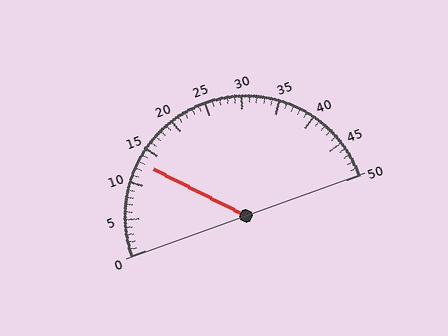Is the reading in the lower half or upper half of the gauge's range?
The reading is in the lower half of the range (0 to 50).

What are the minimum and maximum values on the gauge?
The gauge ranges from 0 to 50.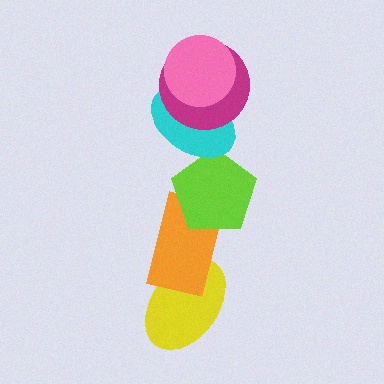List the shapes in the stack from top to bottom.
From top to bottom: the pink circle, the magenta circle, the cyan ellipse, the lime pentagon, the orange rectangle, the yellow ellipse.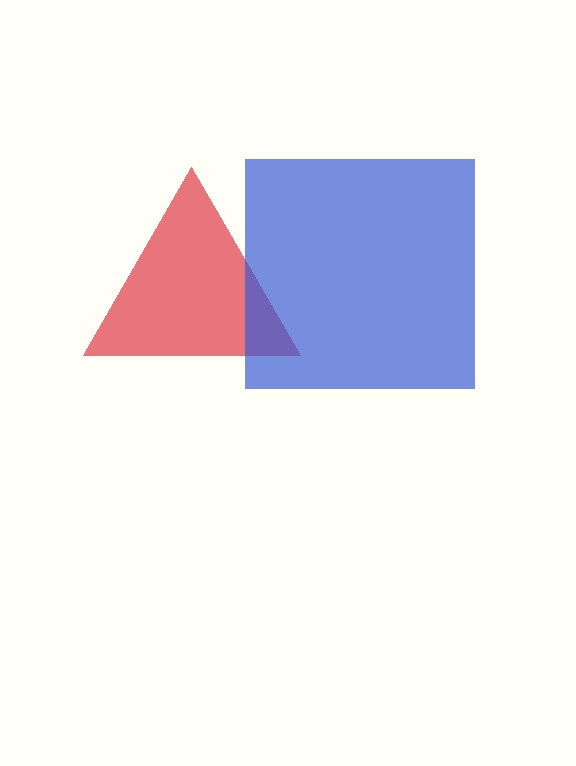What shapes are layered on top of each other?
The layered shapes are: a red triangle, a blue square.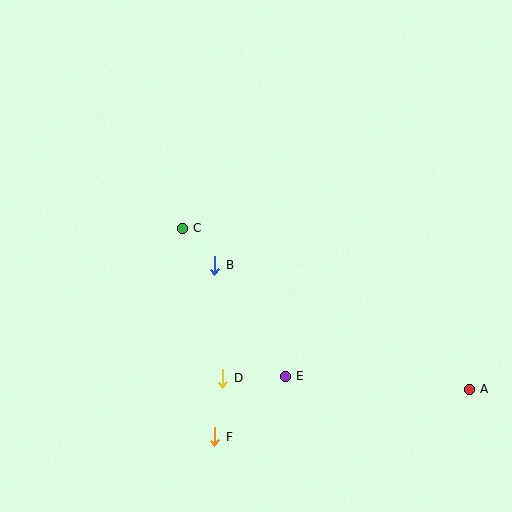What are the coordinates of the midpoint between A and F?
The midpoint between A and F is at (342, 413).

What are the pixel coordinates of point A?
Point A is at (469, 389).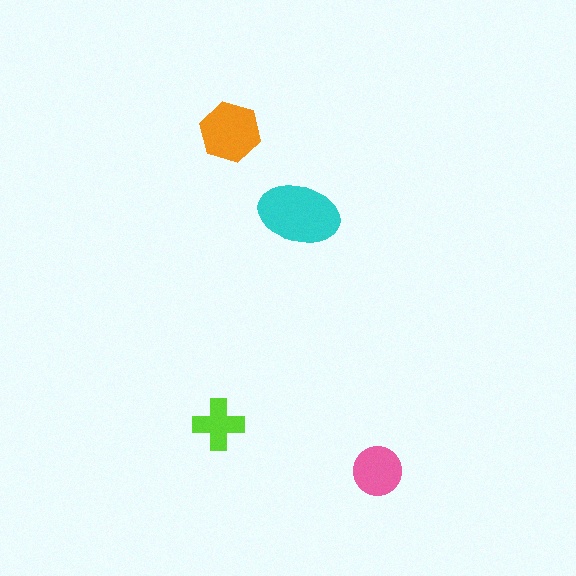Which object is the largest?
The cyan ellipse.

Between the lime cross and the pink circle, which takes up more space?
The pink circle.